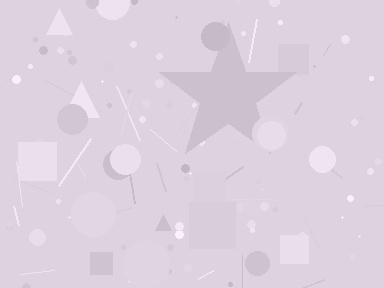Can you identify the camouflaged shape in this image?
The camouflaged shape is a star.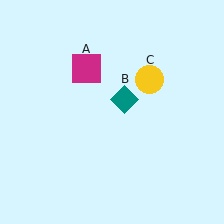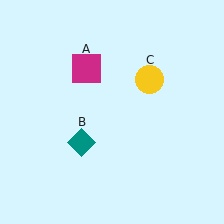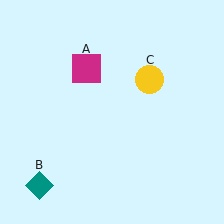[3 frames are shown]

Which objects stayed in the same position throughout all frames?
Magenta square (object A) and yellow circle (object C) remained stationary.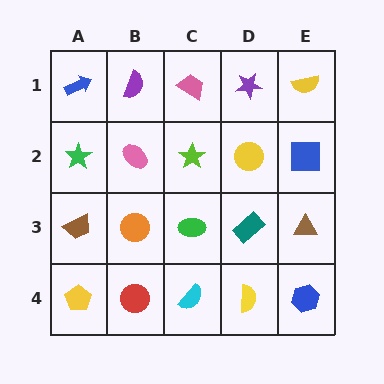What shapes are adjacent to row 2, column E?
A yellow semicircle (row 1, column E), a brown triangle (row 3, column E), a yellow circle (row 2, column D).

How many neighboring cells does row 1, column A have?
2.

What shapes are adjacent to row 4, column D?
A teal rectangle (row 3, column D), a cyan semicircle (row 4, column C), a blue hexagon (row 4, column E).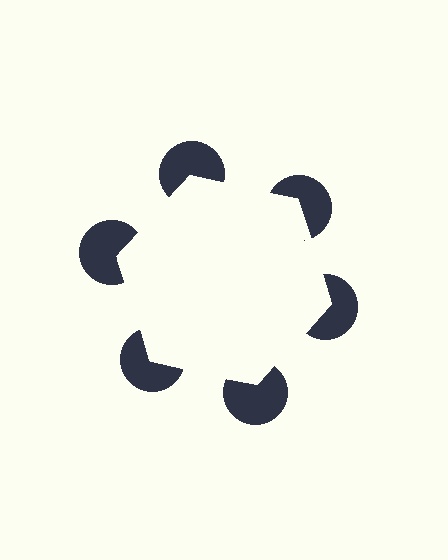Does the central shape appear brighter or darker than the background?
It typically appears slightly brighter than the background, even though no actual brightness change is drawn.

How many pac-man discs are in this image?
There are 6 — one at each vertex of the illusory hexagon.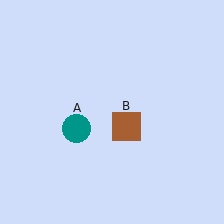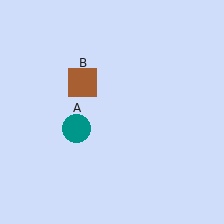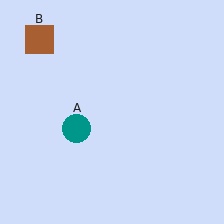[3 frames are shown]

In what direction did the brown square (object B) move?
The brown square (object B) moved up and to the left.